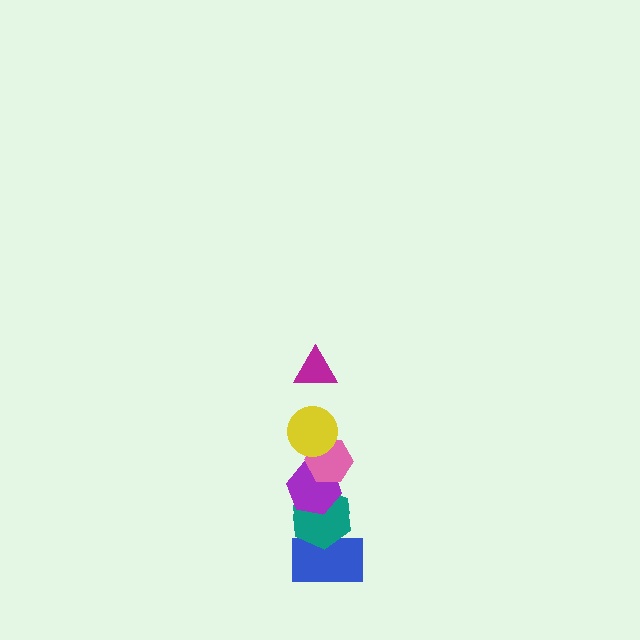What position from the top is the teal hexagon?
The teal hexagon is 5th from the top.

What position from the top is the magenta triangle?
The magenta triangle is 1st from the top.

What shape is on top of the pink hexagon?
The yellow circle is on top of the pink hexagon.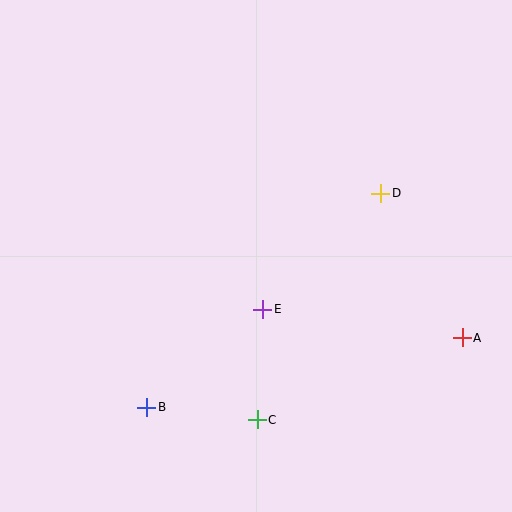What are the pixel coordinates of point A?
Point A is at (462, 338).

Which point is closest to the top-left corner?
Point E is closest to the top-left corner.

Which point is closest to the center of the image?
Point E at (263, 309) is closest to the center.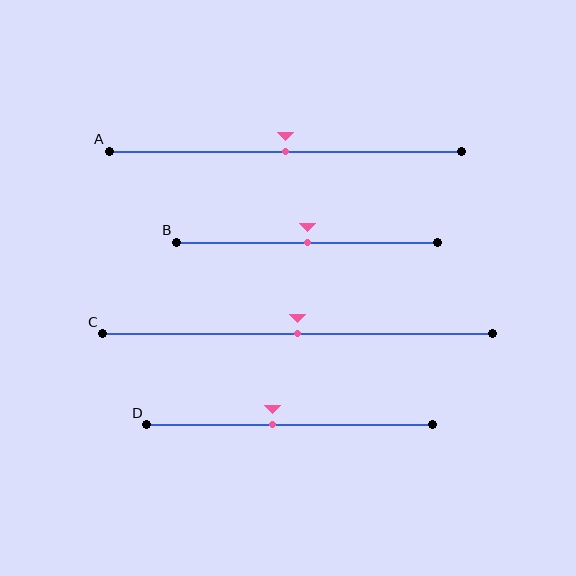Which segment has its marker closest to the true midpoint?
Segment A has its marker closest to the true midpoint.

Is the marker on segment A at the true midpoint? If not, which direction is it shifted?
Yes, the marker on segment A is at the true midpoint.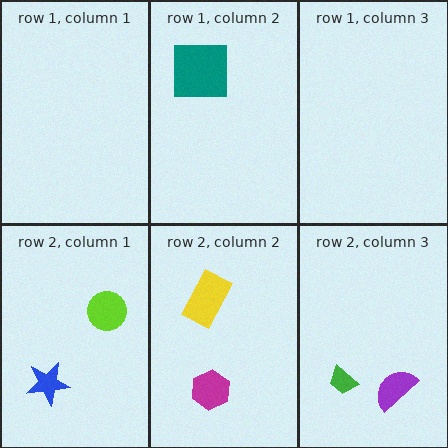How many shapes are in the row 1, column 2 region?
1.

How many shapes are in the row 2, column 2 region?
2.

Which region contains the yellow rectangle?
The row 2, column 2 region.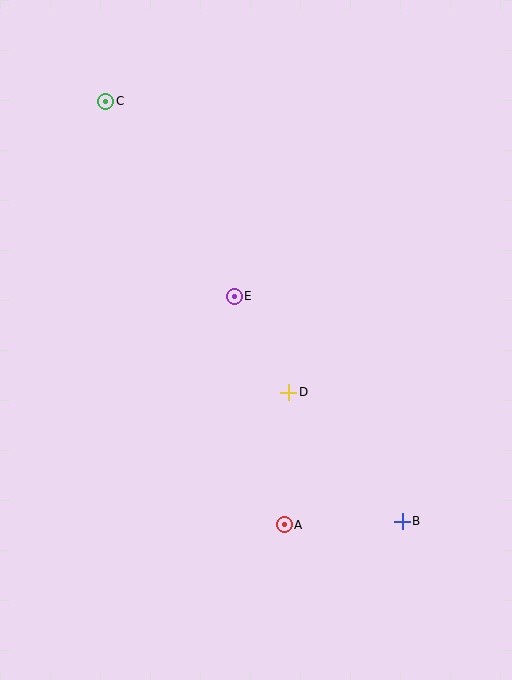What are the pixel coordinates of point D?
Point D is at (289, 392).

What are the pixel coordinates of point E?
Point E is at (234, 296).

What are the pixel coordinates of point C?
Point C is at (106, 101).